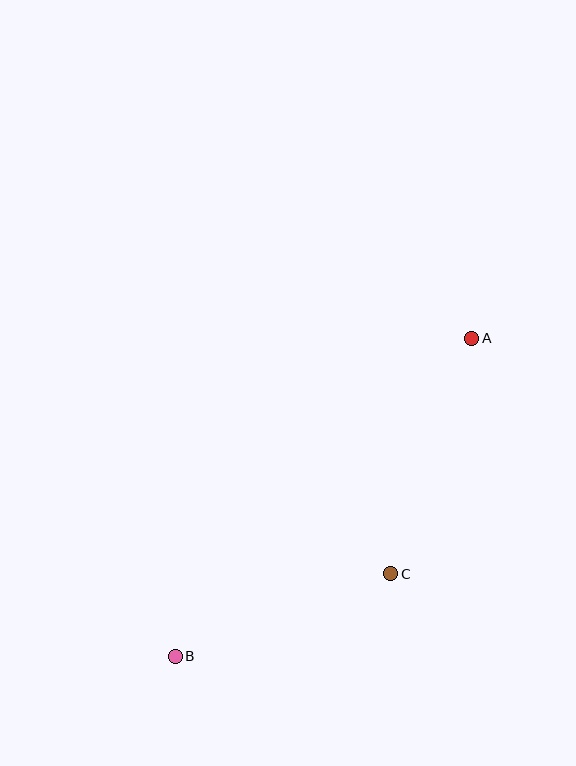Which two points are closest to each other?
Points B and C are closest to each other.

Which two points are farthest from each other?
Points A and B are farthest from each other.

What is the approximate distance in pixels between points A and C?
The distance between A and C is approximately 249 pixels.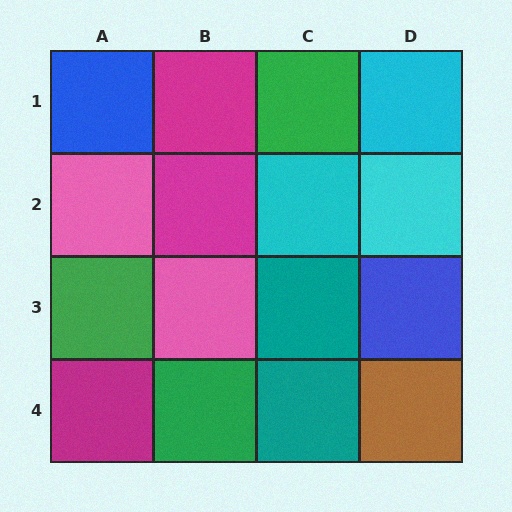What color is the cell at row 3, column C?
Teal.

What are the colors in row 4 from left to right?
Magenta, green, teal, brown.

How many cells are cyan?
3 cells are cyan.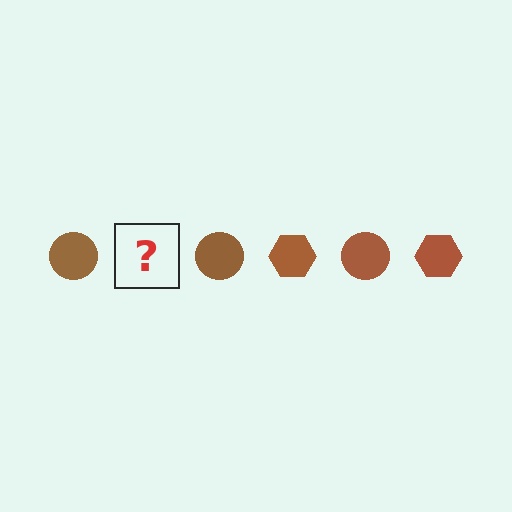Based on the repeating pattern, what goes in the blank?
The blank should be a brown hexagon.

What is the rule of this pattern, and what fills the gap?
The rule is that the pattern cycles through circle, hexagon shapes in brown. The gap should be filled with a brown hexagon.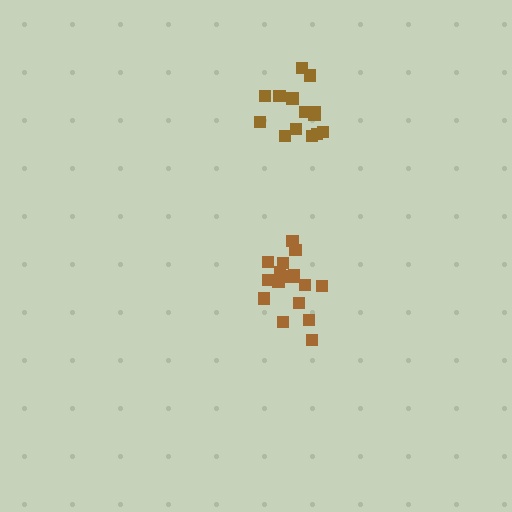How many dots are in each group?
Group 1: 14 dots, Group 2: 17 dots (31 total).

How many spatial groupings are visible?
There are 2 spatial groupings.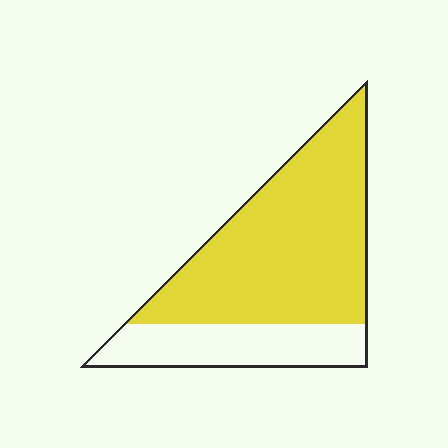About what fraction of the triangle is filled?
About three quarters (3/4).